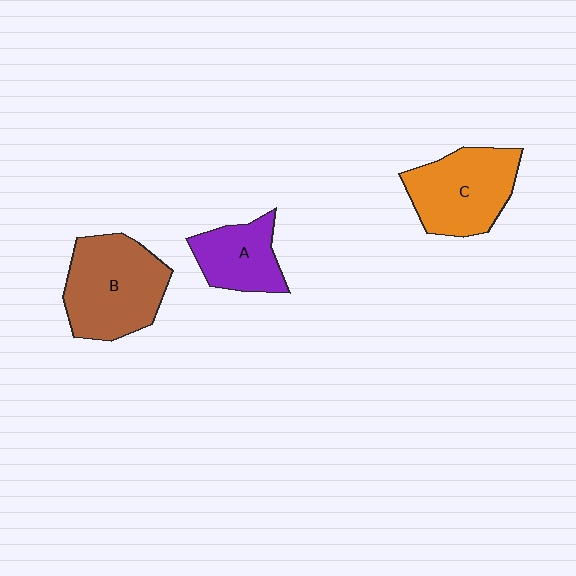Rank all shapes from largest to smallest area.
From largest to smallest: B (brown), C (orange), A (purple).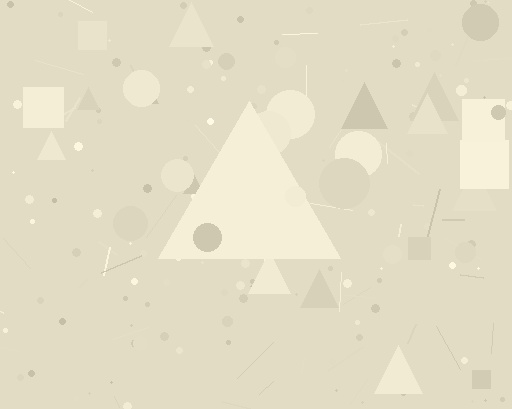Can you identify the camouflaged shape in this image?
The camouflaged shape is a triangle.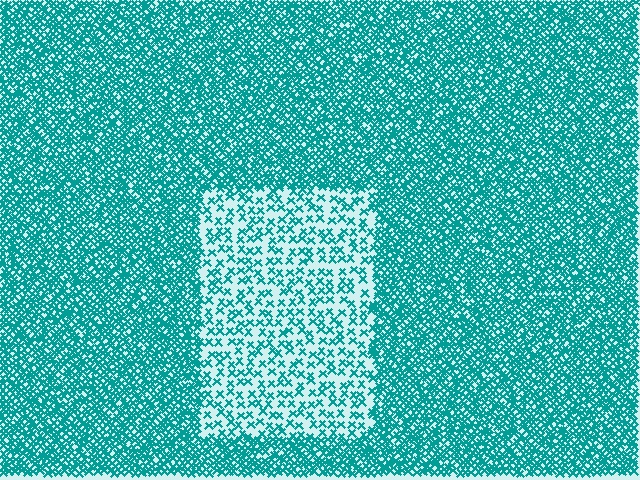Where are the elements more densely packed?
The elements are more densely packed outside the rectangle boundary.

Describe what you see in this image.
The image contains small teal elements arranged at two different densities. A rectangle-shaped region is visible where the elements are less densely packed than the surrounding area.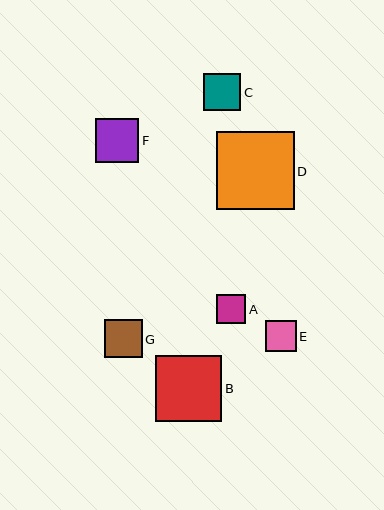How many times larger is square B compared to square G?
Square B is approximately 1.7 times the size of square G.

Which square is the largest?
Square D is the largest with a size of approximately 78 pixels.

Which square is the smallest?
Square A is the smallest with a size of approximately 29 pixels.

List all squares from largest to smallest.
From largest to smallest: D, B, F, G, C, E, A.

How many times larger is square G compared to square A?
Square G is approximately 1.3 times the size of square A.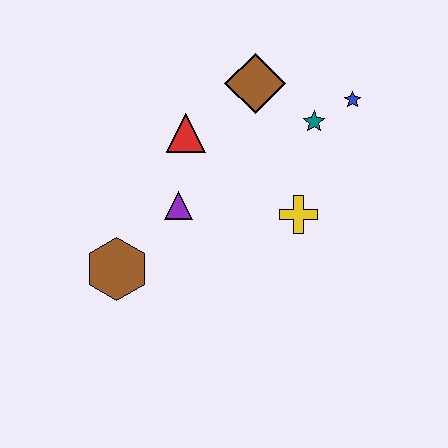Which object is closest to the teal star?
The blue star is closest to the teal star.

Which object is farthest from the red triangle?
The blue star is farthest from the red triangle.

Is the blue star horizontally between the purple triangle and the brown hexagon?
No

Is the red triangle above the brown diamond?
No